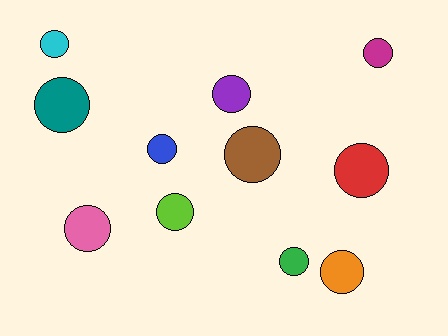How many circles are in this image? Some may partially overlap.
There are 11 circles.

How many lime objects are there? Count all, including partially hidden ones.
There is 1 lime object.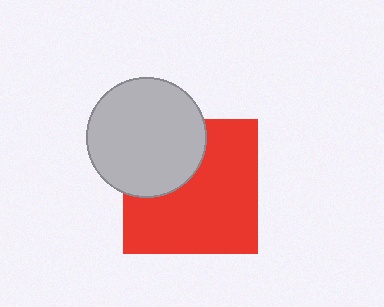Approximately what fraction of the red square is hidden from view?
Roughly 32% of the red square is hidden behind the light gray circle.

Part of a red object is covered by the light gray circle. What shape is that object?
It is a square.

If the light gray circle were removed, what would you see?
You would see the complete red square.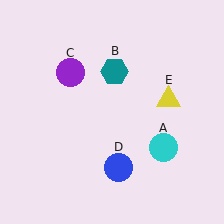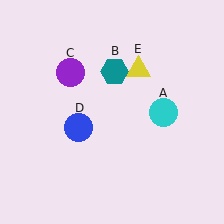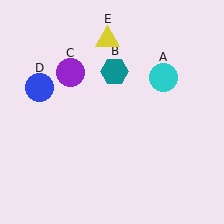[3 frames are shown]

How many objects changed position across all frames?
3 objects changed position: cyan circle (object A), blue circle (object D), yellow triangle (object E).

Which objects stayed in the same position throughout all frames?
Teal hexagon (object B) and purple circle (object C) remained stationary.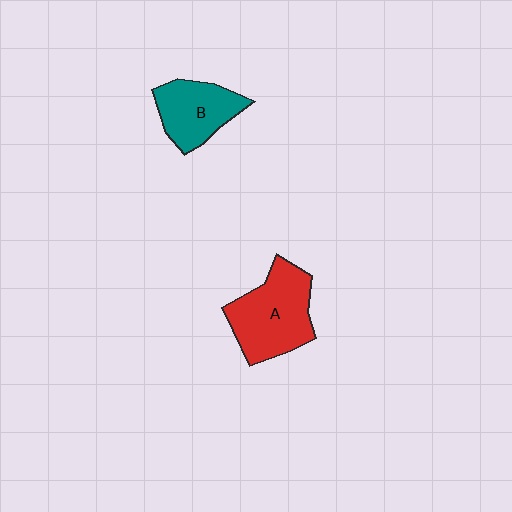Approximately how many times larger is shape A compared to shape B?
Approximately 1.4 times.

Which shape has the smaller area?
Shape B (teal).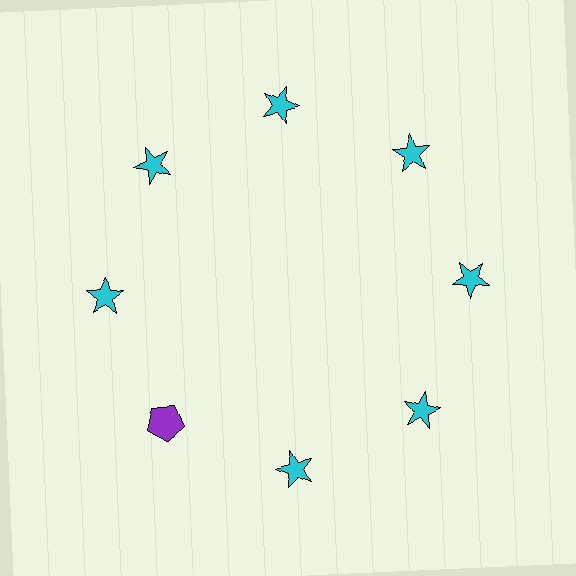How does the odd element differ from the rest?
It differs in both color (purple instead of cyan) and shape (pentagon instead of star).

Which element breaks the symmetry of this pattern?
The purple pentagon at roughly the 8 o'clock position breaks the symmetry. All other shapes are cyan stars.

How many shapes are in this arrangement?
There are 8 shapes arranged in a ring pattern.